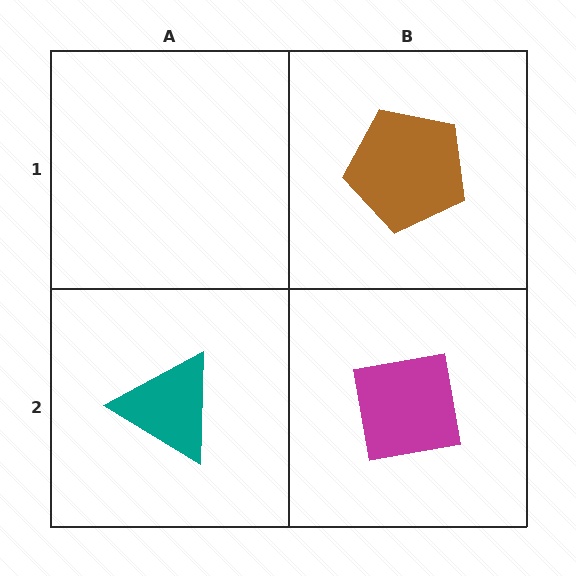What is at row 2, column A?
A teal triangle.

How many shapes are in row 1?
1 shape.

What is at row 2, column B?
A magenta square.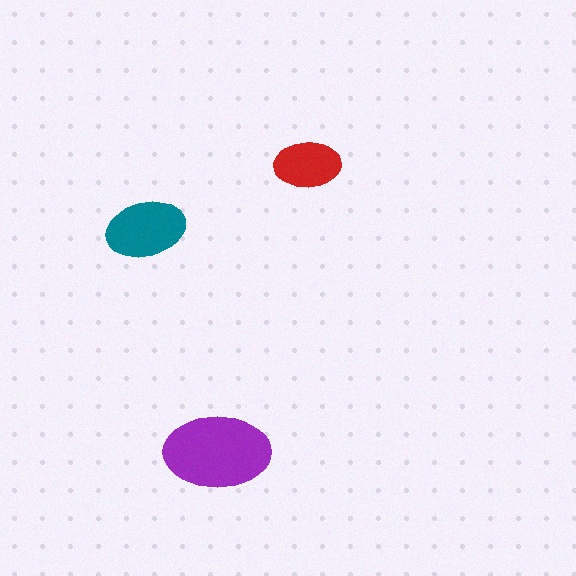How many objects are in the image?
There are 3 objects in the image.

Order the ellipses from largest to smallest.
the purple one, the teal one, the red one.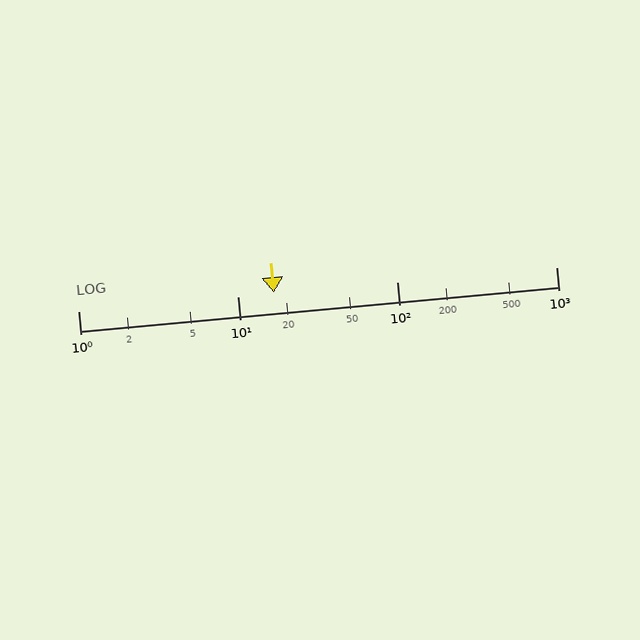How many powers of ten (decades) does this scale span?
The scale spans 3 decades, from 1 to 1000.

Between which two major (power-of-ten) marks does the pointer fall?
The pointer is between 10 and 100.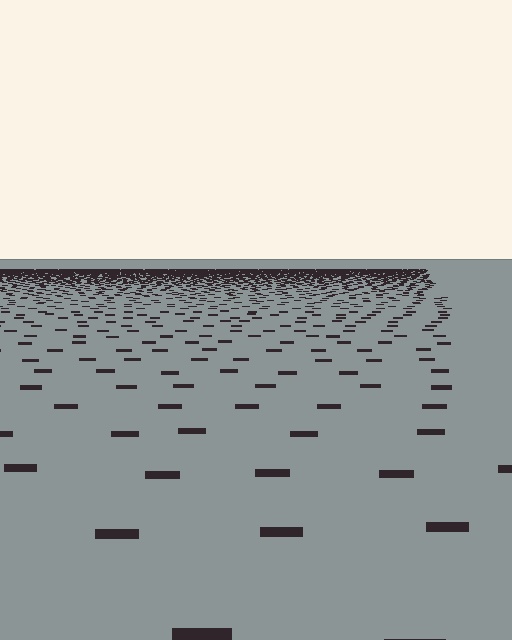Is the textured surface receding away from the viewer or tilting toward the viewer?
The surface is receding away from the viewer. Texture elements get smaller and denser toward the top.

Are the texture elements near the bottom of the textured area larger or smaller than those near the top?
Larger. Near the bottom, elements are closer to the viewer and appear at a bigger on-screen size.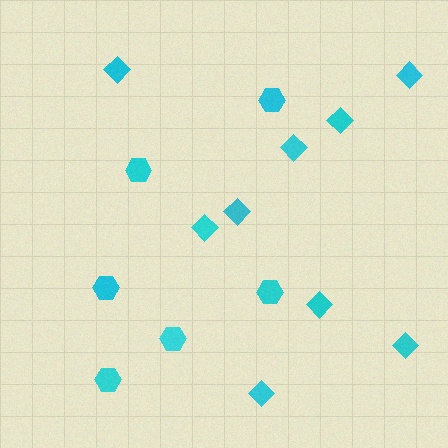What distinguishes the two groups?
There are 2 groups: one group of hexagons (6) and one group of diamonds (9).